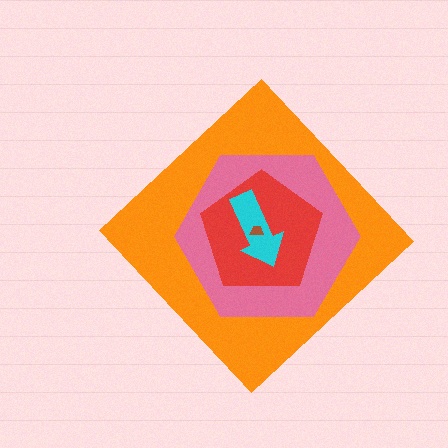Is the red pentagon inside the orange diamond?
Yes.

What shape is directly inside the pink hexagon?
The red pentagon.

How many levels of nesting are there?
5.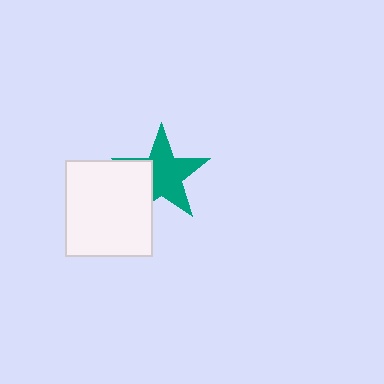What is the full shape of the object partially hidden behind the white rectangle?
The partially hidden object is a teal star.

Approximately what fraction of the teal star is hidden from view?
Roughly 31% of the teal star is hidden behind the white rectangle.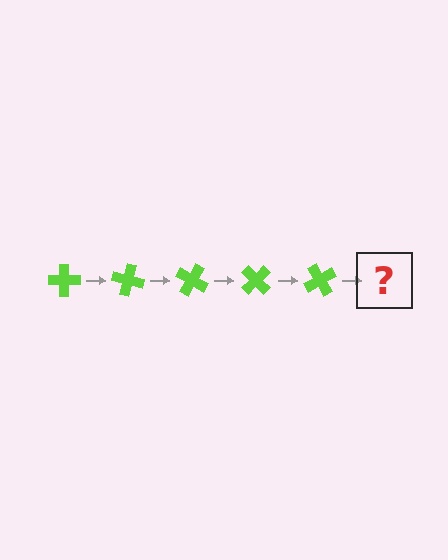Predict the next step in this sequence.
The next step is a lime cross rotated 75 degrees.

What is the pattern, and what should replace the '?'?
The pattern is that the cross rotates 15 degrees each step. The '?' should be a lime cross rotated 75 degrees.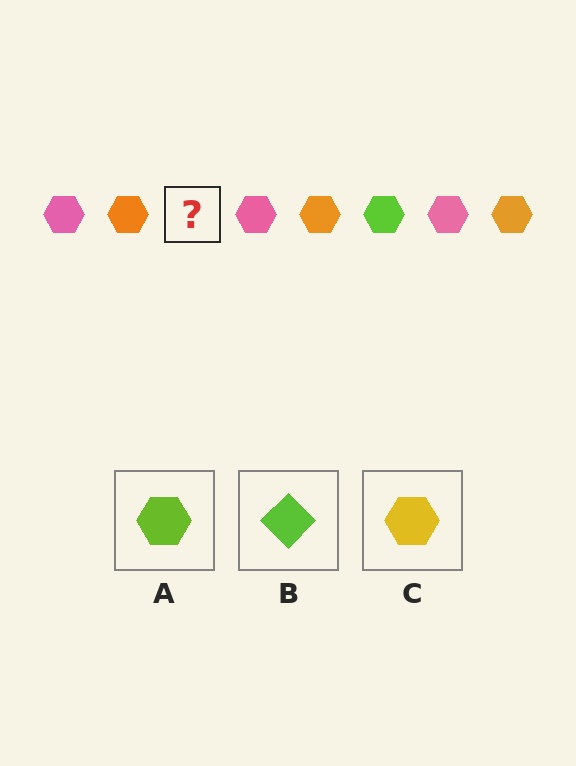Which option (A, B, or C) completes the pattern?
A.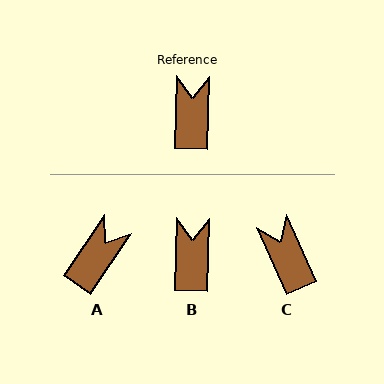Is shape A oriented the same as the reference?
No, it is off by about 32 degrees.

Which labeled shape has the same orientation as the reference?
B.